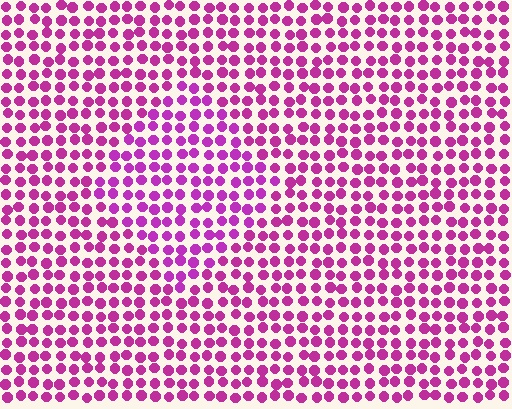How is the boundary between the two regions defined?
The boundary is defined purely by a slight shift in hue (about 14 degrees). Spacing, size, and orientation are identical on both sides.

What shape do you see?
I see a diamond.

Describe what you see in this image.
The image is filled with small magenta elements in a uniform arrangement. A diamond-shaped region is visible where the elements are tinted to a slightly different hue, forming a subtle color boundary.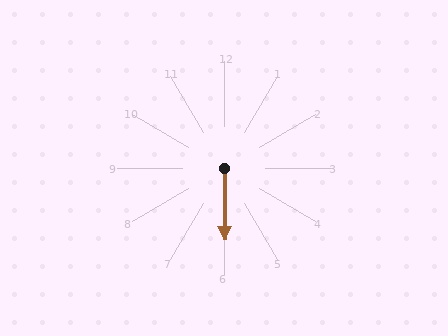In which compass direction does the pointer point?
South.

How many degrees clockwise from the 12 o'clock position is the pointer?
Approximately 179 degrees.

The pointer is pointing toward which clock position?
Roughly 6 o'clock.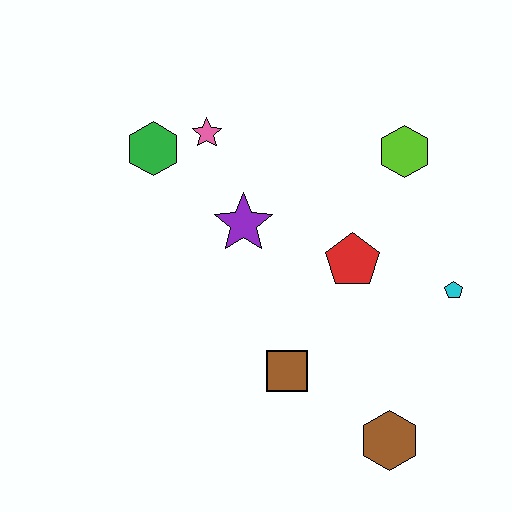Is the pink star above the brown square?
Yes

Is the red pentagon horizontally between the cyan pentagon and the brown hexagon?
No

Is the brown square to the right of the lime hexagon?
No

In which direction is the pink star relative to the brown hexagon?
The pink star is above the brown hexagon.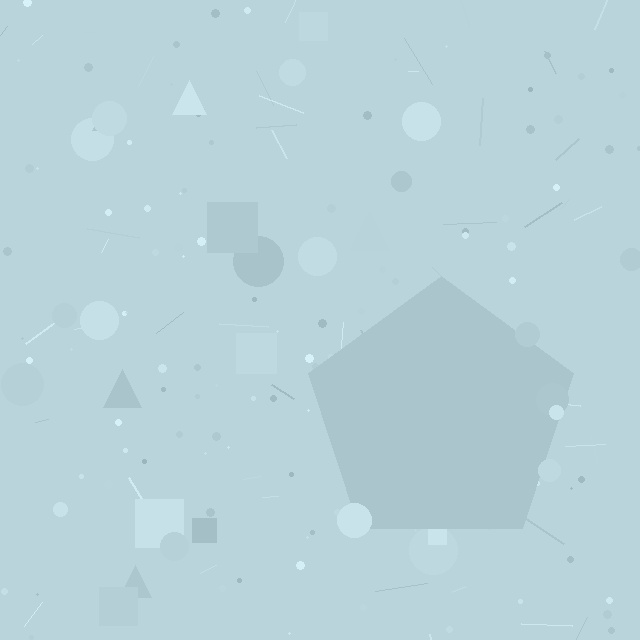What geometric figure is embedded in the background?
A pentagon is embedded in the background.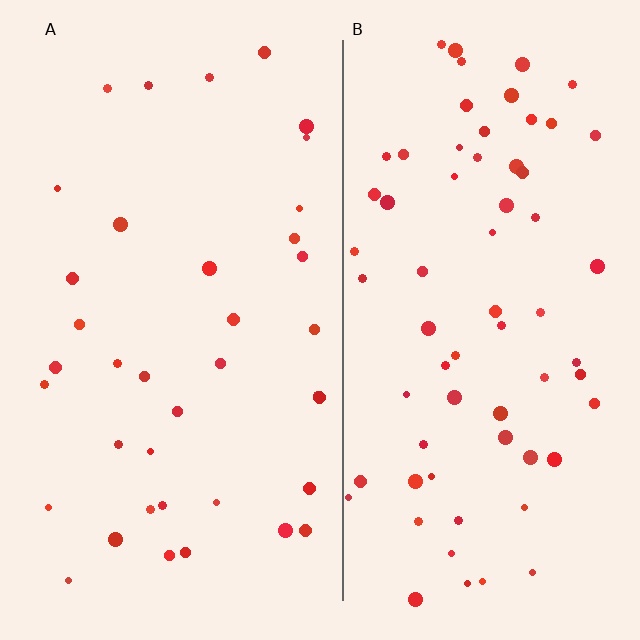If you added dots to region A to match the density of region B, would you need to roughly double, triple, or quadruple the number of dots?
Approximately double.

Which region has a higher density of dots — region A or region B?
B (the right).